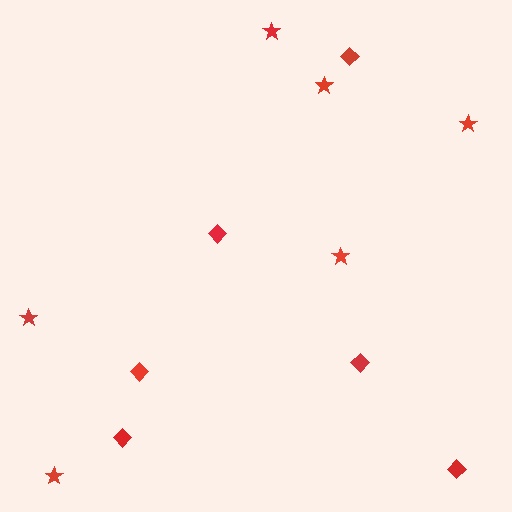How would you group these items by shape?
There are 2 groups: one group of diamonds (6) and one group of stars (6).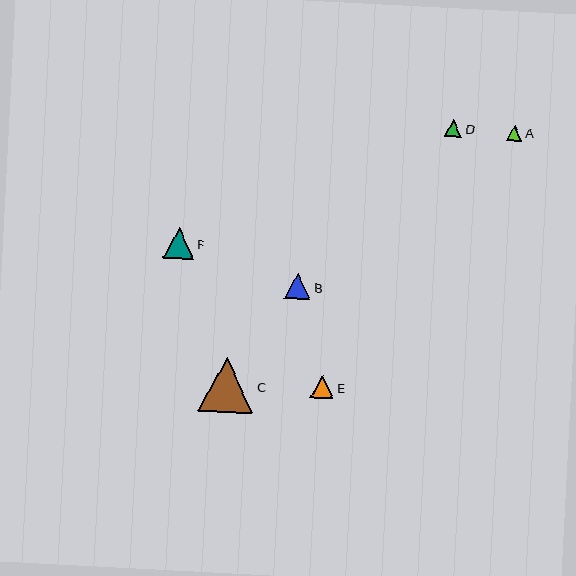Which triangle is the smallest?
Triangle A is the smallest with a size of approximately 15 pixels.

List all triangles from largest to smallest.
From largest to smallest: C, F, B, E, D, A.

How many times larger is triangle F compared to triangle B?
Triangle F is approximately 1.2 times the size of triangle B.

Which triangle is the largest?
Triangle C is the largest with a size of approximately 55 pixels.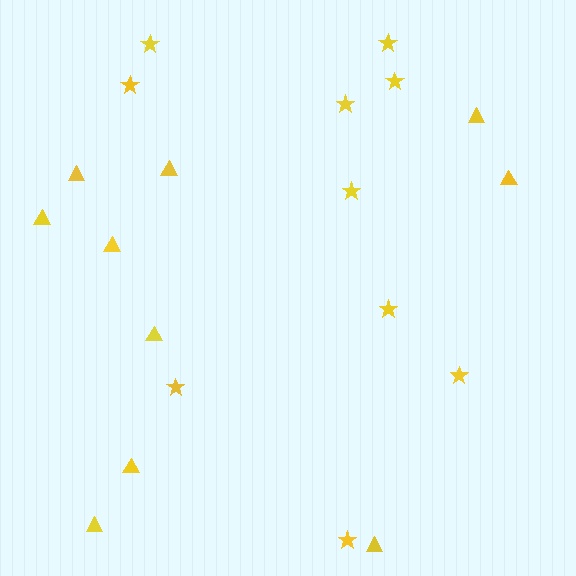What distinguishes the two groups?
There are 2 groups: one group of stars (10) and one group of triangles (10).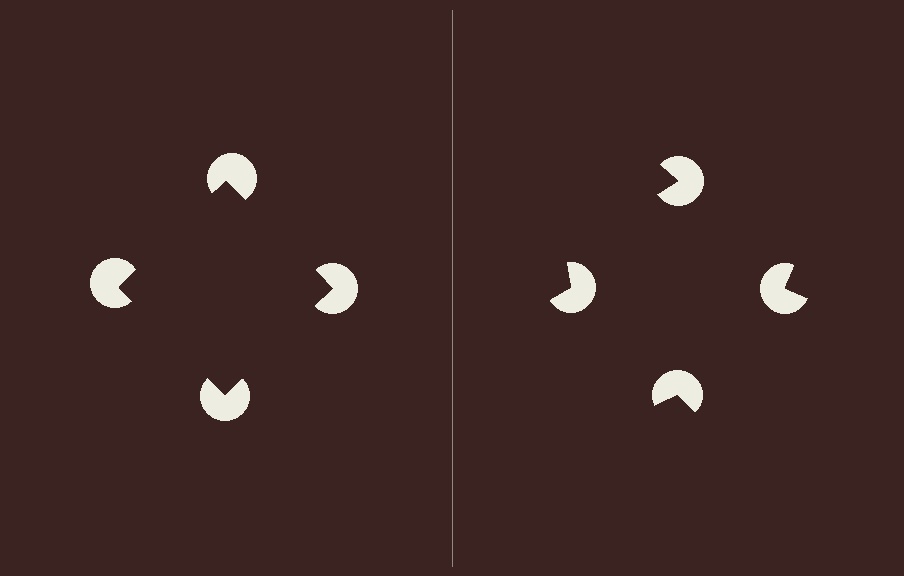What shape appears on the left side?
An illusory square.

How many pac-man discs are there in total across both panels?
8 — 4 on each side.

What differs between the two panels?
The pac-man discs are positioned identically on both sides; only the wedge orientations differ. On the left they align to a square; on the right they are misaligned.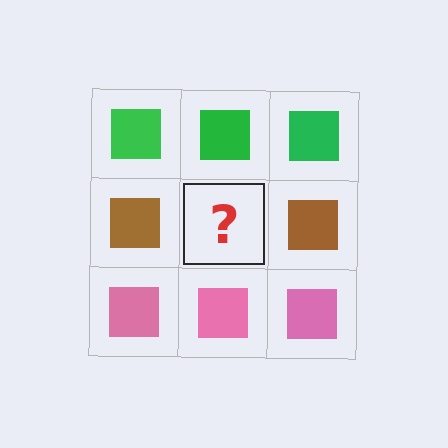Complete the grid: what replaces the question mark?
The question mark should be replaced with a brown square.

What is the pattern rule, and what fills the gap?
The rule is that each row has a consistent color. The gap should be filled with a brown square.